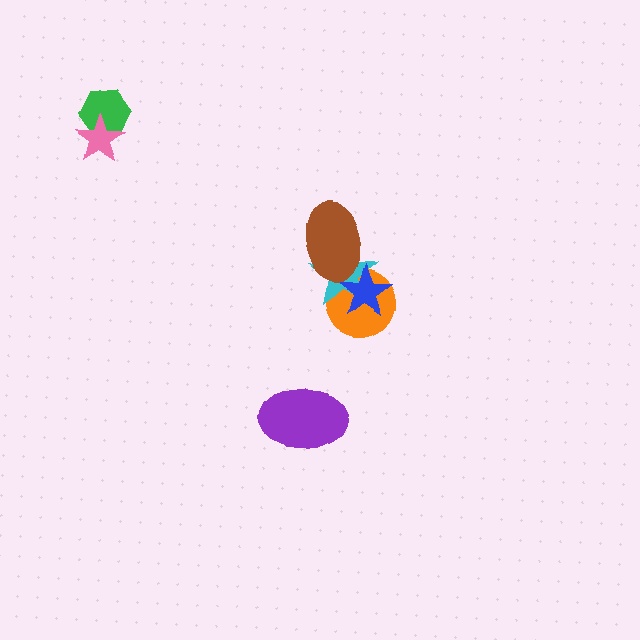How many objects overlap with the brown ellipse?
3 objects overlap with the brown ellipse.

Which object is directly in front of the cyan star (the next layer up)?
The blue star is directly in front of the cyan star.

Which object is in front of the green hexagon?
The pink star is in front of the green hexagon.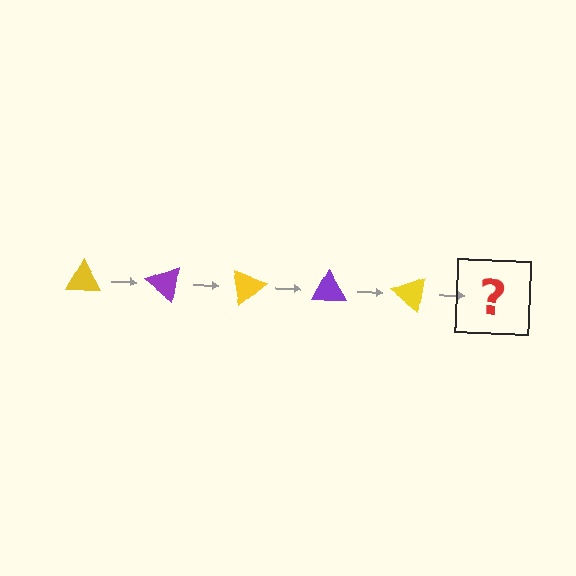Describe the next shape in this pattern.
It should be a purple triangle, rotated 200 degrees from the start.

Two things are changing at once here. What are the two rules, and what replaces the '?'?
The two rules are that it rotates 40 degrees each step and the color cycles through yellow and purple. The '?' should be a purple triangle, rotated 200 degrees from the start.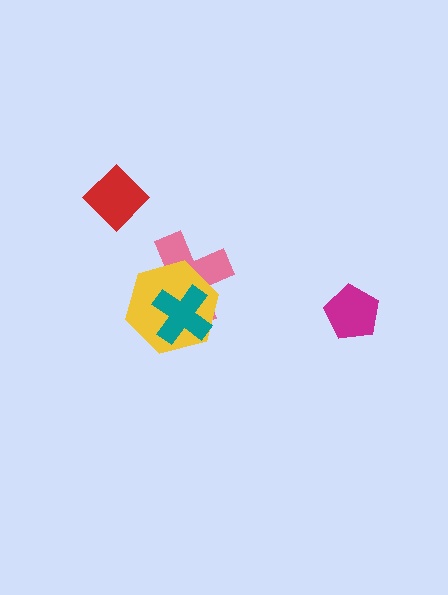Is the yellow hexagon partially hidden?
Yes, it is partially covered by another shape.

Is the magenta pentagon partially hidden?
No, no other shape covers it.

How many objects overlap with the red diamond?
0 objects overlap with the red diamond.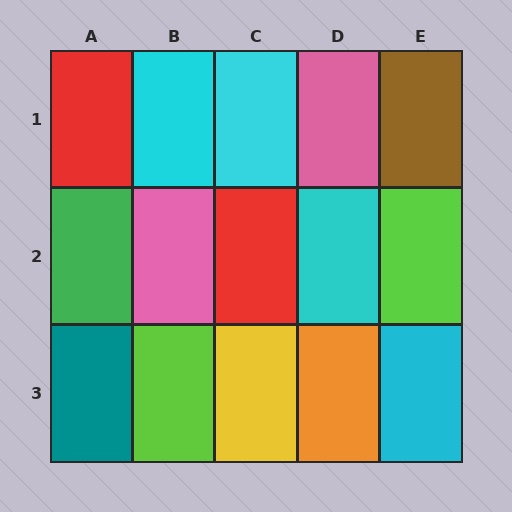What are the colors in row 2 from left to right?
Green, pink, red, cyan, lime.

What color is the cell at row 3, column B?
Lime.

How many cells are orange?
1 cell is orange.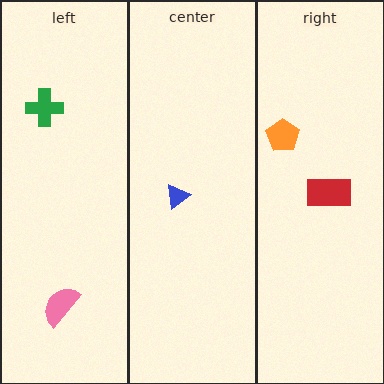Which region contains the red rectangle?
The right region.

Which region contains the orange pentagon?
The right region.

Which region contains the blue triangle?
The center region.